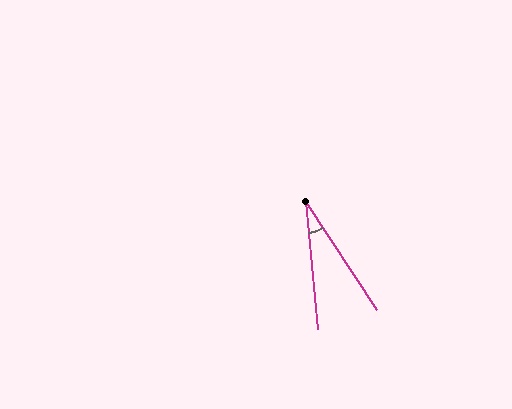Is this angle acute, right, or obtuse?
It is acute.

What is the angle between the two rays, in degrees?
Approximately 28 degrees.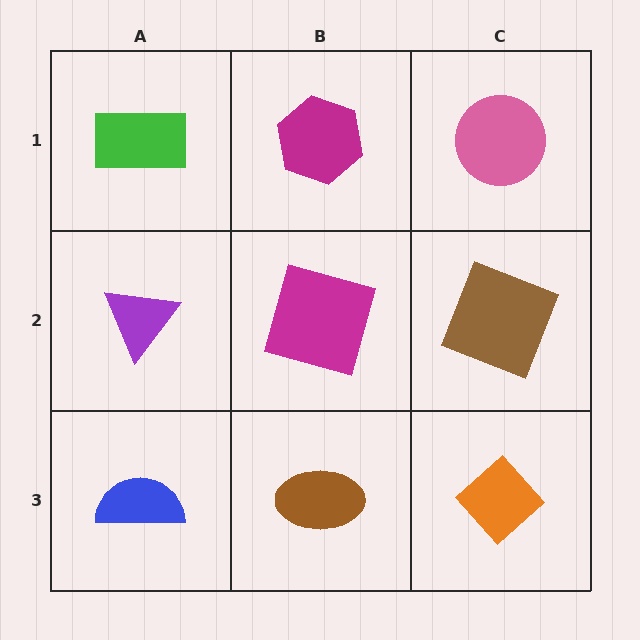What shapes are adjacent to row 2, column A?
A green rectangle (row 1, column A), a blue semicircle (row 3, column A), a magenta square (row 2, column B).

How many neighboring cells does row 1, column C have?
2.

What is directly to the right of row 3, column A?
A brown ellipse.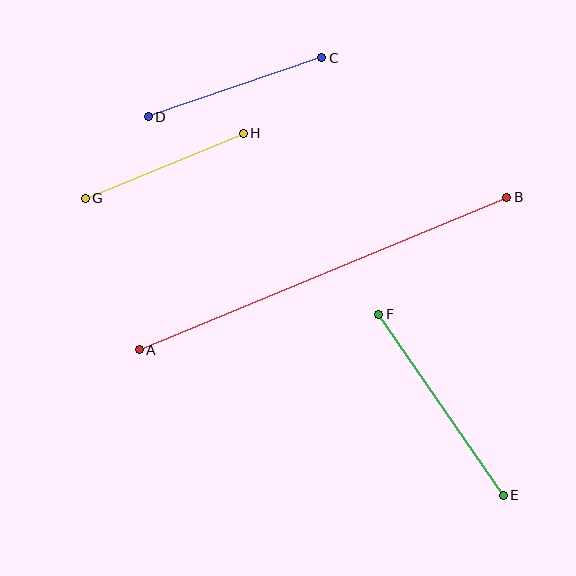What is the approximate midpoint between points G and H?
The midpoint is at approximately (164, 166) pixels.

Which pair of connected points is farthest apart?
Points A and B are farthest apart.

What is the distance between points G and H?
The distance is approximately 171 pixels.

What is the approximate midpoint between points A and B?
The midpoint is at approximately (323, 274) pixels.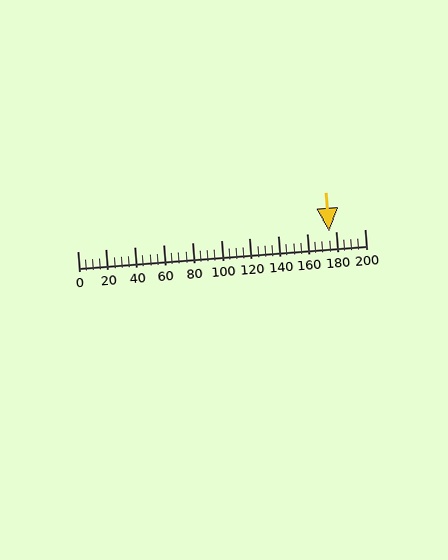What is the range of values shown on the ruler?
The ruler shows values from 0 to 200.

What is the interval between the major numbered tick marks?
The major tick marks are spaced 20 units apart.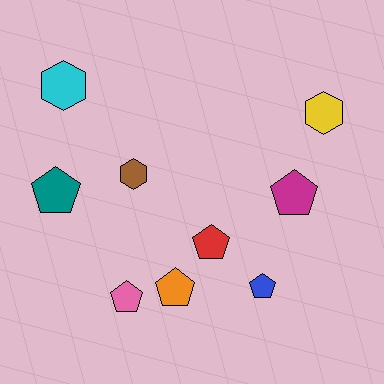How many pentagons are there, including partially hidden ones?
There are 6 pentagons.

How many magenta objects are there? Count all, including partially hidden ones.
There is 1 magenta object.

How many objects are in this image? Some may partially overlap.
There are 9 objects.